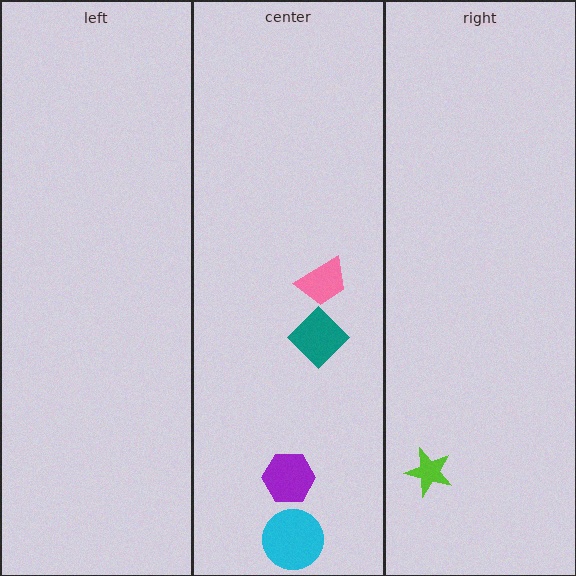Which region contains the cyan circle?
The center region.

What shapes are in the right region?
The lime star.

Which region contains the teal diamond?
The center region.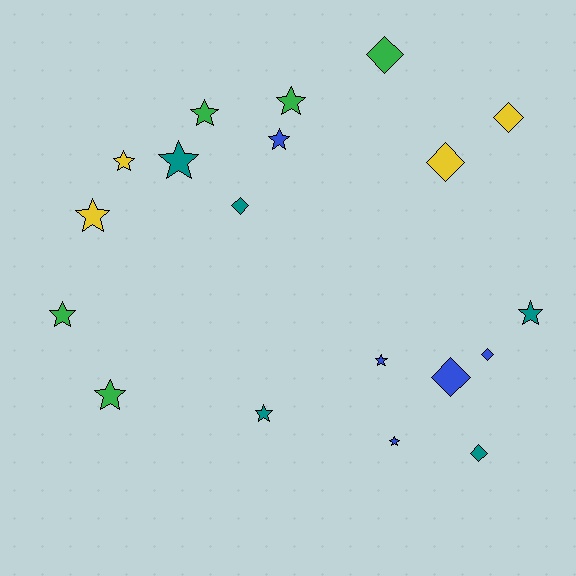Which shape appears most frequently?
Star, with 12 objects.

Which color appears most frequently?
Blue, with 5 objects.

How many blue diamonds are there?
There are 2 blue diamonds.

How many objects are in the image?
There are 19 objects.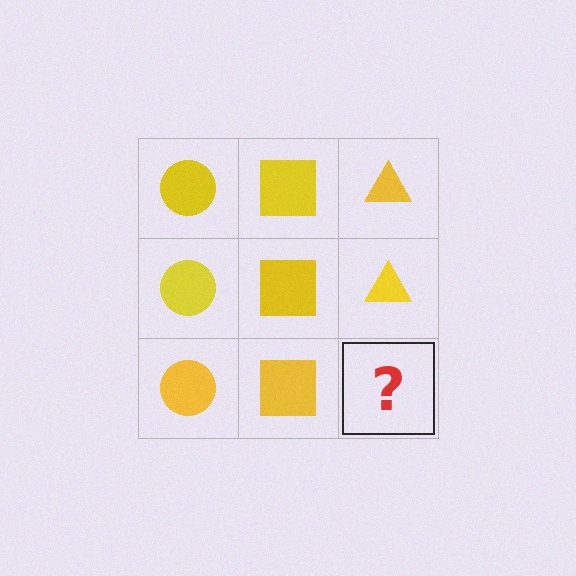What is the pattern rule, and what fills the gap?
The rule is that each column has a consistent shape. The gap should be filled with a yellow triangle.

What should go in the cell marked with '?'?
The missing cell should contain a yellow triangle.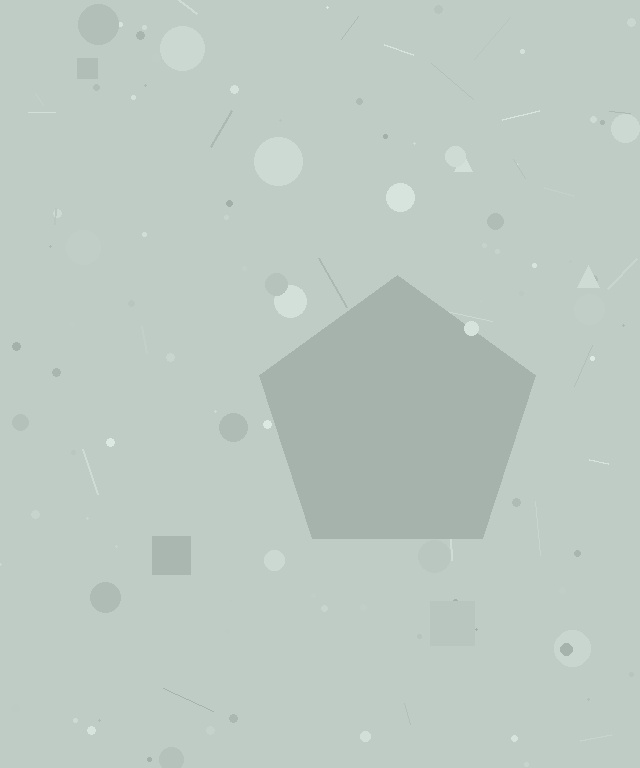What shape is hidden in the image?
A pentagon is hidden in the image.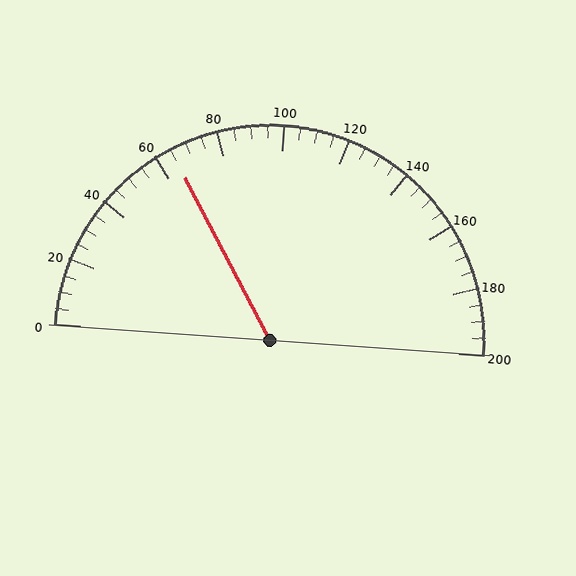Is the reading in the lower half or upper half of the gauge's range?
The reading is in the lower half of the range (0 to 200).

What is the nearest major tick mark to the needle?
The nearest major tick mark is 60.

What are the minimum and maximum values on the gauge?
The gauge ranges from 0 to 200.